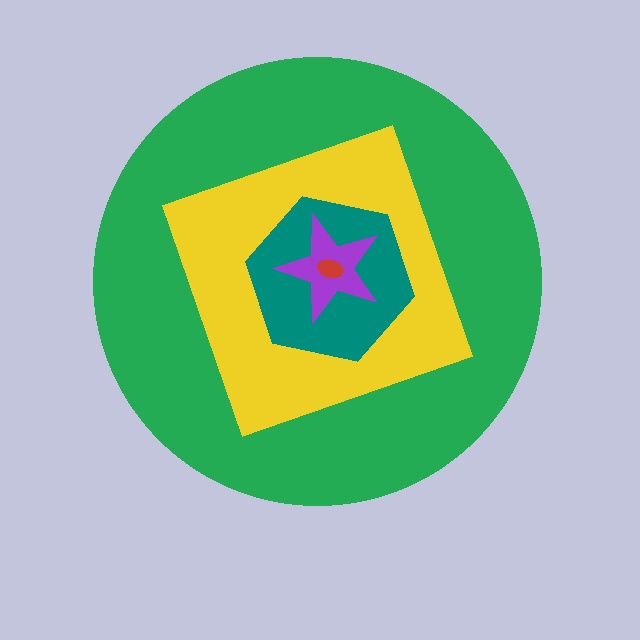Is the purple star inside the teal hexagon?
Yes.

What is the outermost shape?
The green circle.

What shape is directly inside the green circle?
The yellow square.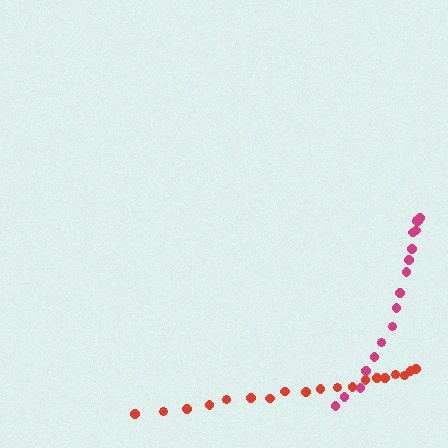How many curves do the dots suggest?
There are 2 distinct paths.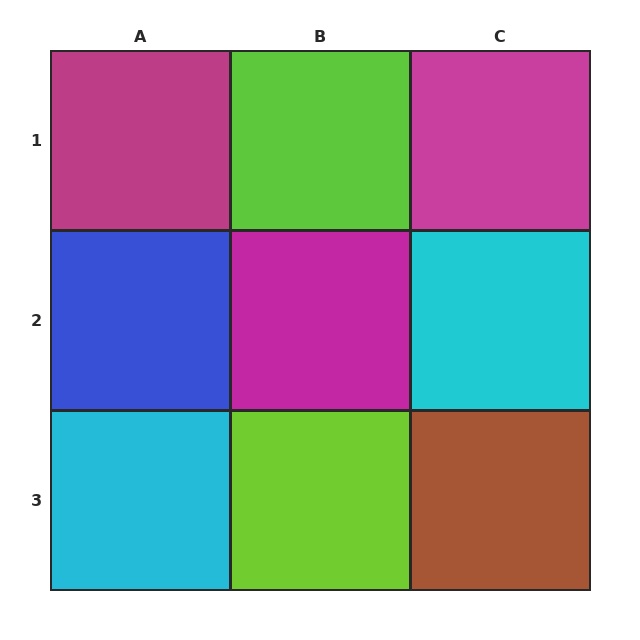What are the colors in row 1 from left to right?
Magenta, lime, magenta.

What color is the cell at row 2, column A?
Blue.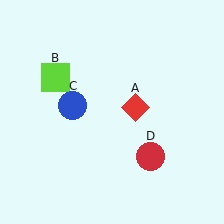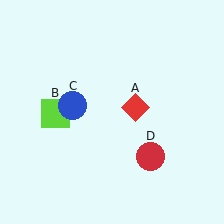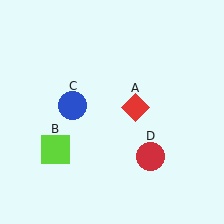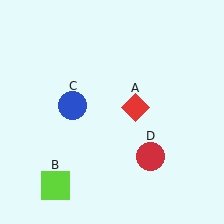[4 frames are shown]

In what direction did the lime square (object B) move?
The lime square (object B) moved down.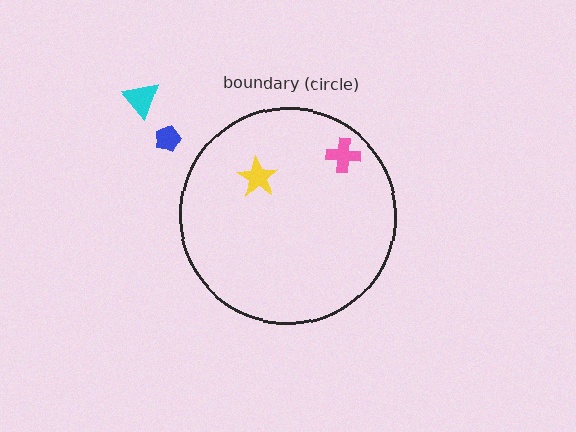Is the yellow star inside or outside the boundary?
Inside.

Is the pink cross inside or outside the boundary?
Inside.